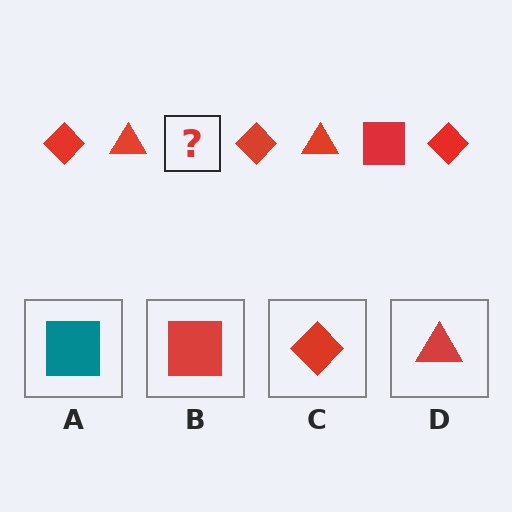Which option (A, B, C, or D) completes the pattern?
B.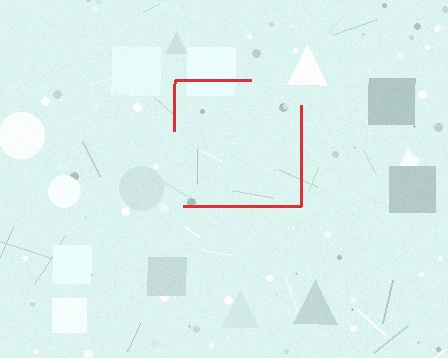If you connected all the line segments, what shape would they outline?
They would outline a square.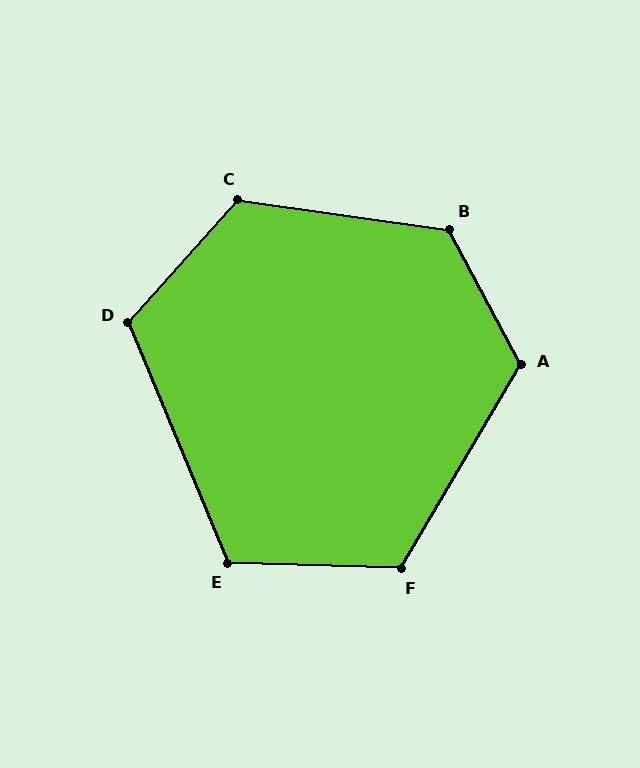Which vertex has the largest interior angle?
B, at approximately 126 degrees.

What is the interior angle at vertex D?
Approximately 116 degrees (obtuse).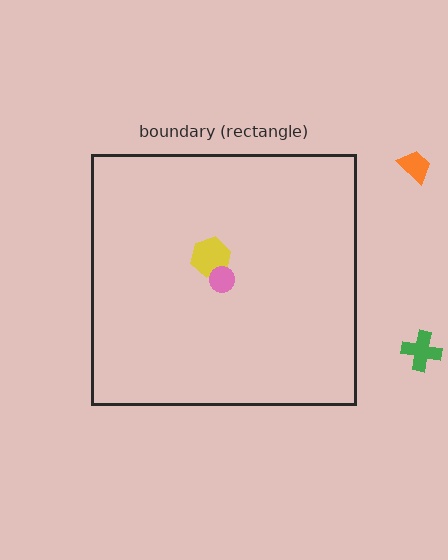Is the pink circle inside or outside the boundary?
Inside.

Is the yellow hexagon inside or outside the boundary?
Inside.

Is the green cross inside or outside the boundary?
Outside.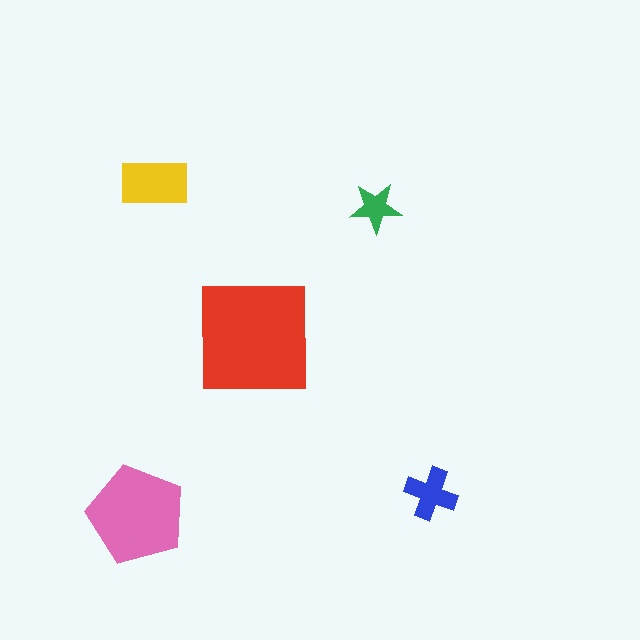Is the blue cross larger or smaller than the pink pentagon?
Smaller.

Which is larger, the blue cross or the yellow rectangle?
The yellow rectangle.